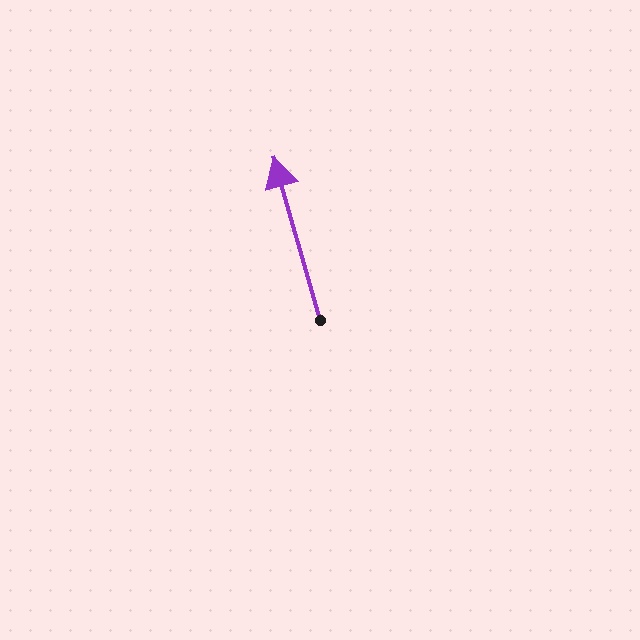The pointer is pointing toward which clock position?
Roughly 11 o'clock.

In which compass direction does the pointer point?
North.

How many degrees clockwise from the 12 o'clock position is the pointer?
Approximately 344 degrees.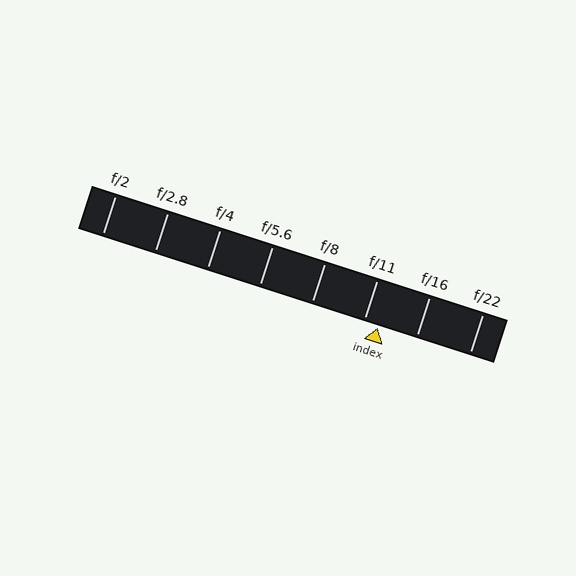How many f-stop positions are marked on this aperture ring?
There are 8 f-stop positions marked.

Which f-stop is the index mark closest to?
The index mark is closest to f/11.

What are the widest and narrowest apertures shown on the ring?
The widest aperture shown is f/2 and the narrowest is f/22.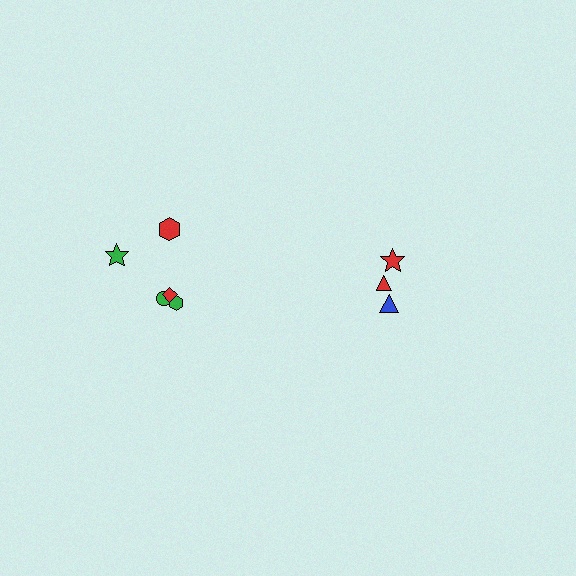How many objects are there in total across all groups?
There are 8 objects.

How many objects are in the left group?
There are 5 objects.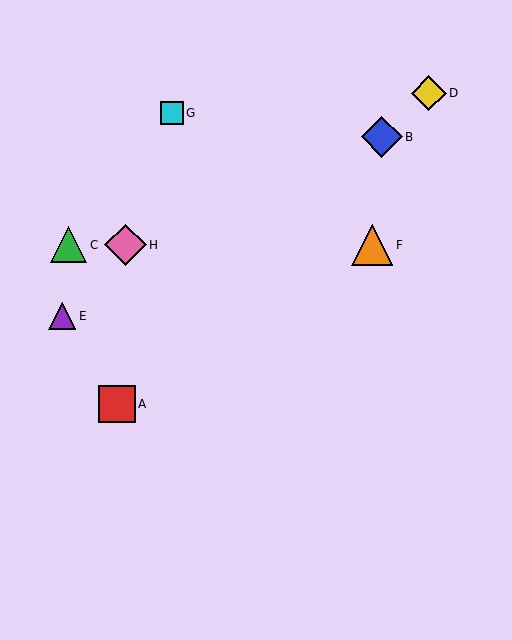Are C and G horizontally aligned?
No, C is at y≈245 and G is at y≈113.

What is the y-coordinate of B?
Object B is at y≈137.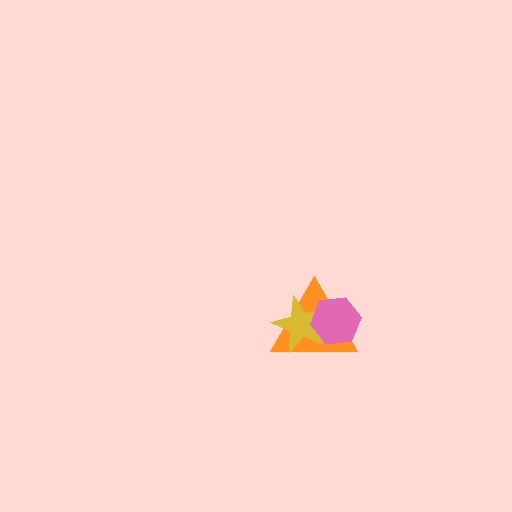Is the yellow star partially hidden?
Yes, it is partially covered by another shape.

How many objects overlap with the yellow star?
2 objects overlap with the yellow star.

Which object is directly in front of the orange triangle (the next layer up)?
The yellow star is directly in front of the orange triangle.